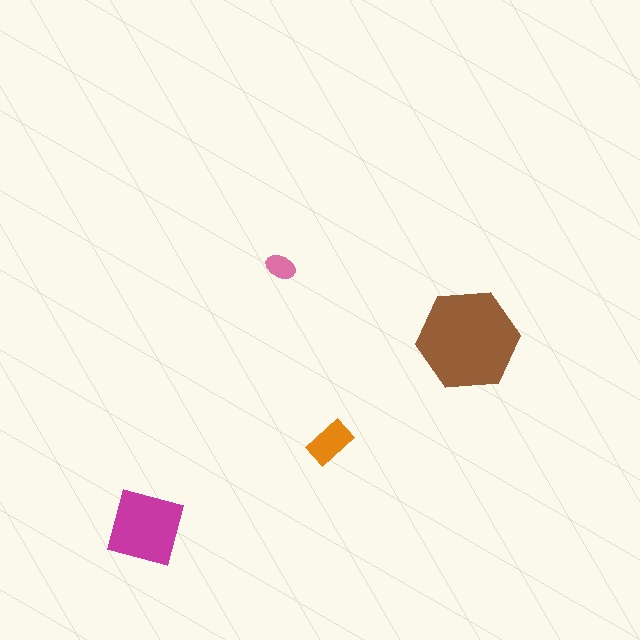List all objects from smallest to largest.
The pink ellipse, the orange rectangle, the magenta diamond, the brown hexagon.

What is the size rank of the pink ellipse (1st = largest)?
4th.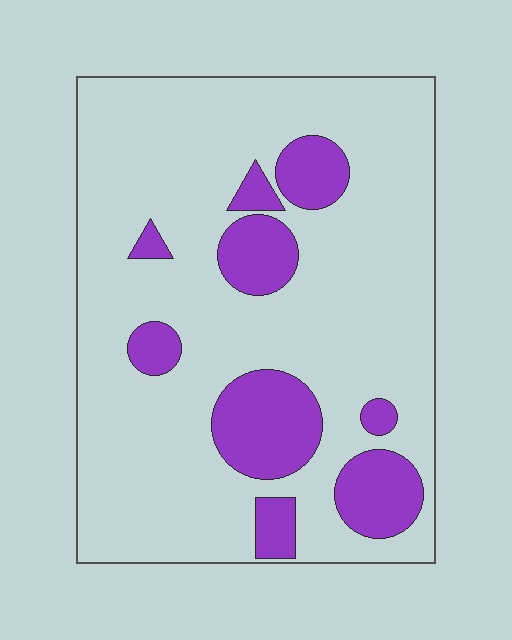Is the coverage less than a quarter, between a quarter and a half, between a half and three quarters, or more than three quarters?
Less than a quarter.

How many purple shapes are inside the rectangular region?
9.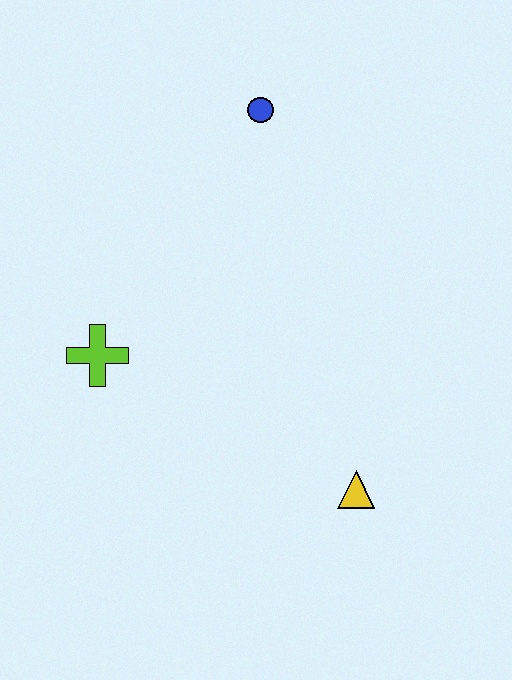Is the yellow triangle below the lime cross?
Yes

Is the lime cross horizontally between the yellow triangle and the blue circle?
No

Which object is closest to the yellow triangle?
The lime cross is closest to the yellow triangle.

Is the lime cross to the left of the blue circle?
Yes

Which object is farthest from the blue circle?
The yellow triangle is farthest from the blue circle.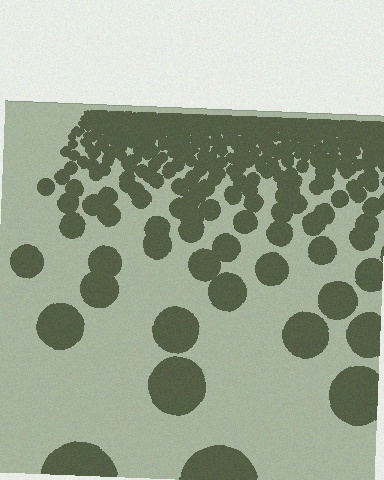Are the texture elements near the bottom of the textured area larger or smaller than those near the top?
Larger. Near the bottom, elements are closer to the viewer and appear at a bigger on-screen size.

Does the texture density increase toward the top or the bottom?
Density increases toward the top.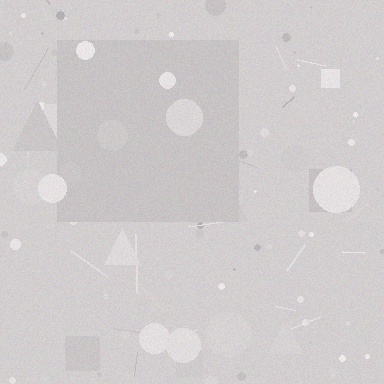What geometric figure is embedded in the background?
A square is embedded in the background.